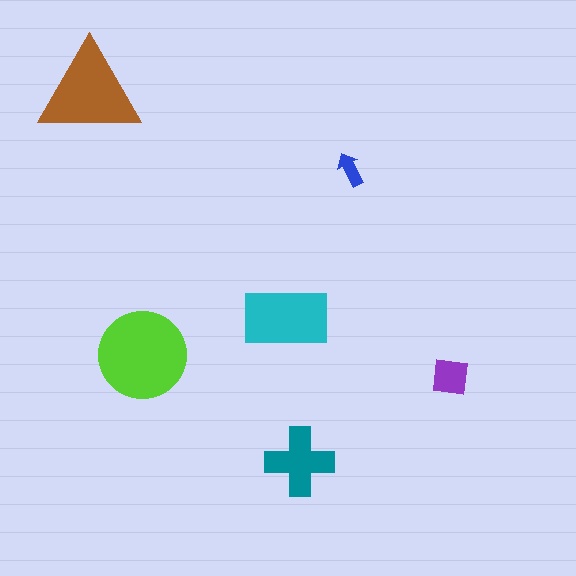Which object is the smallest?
The blue arrow.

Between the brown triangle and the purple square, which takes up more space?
The brown triangle.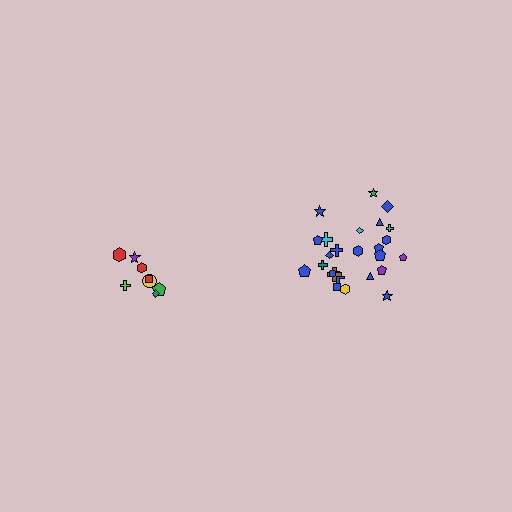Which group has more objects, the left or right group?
The right group.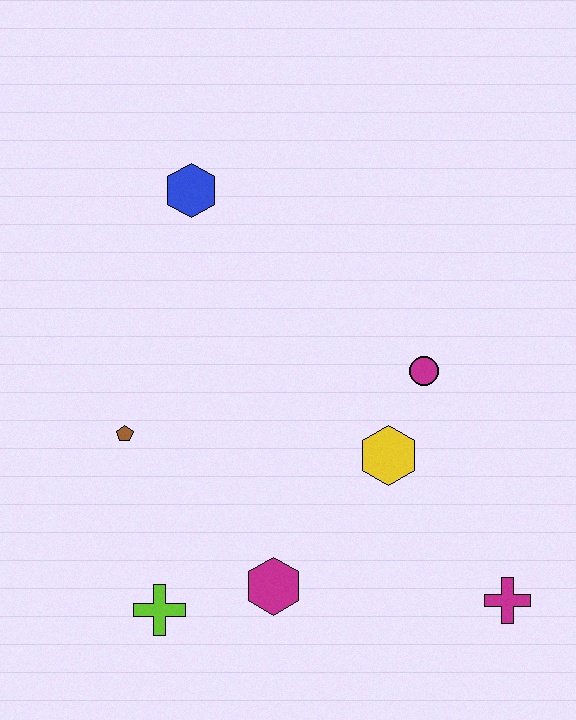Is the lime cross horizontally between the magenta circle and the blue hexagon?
No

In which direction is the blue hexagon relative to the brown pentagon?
The blue hexagon is above the brown pentagon.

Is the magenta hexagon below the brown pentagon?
Yes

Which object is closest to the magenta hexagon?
The lime cross is closest to the magenta hexagon.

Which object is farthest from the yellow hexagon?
The blue hexagon is farthest from the yellow hexagon.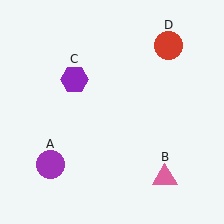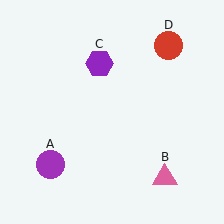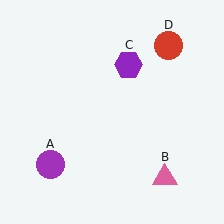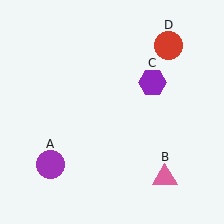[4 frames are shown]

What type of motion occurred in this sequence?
The purple hexagon (object C) rotated clockwise around the center of the scene.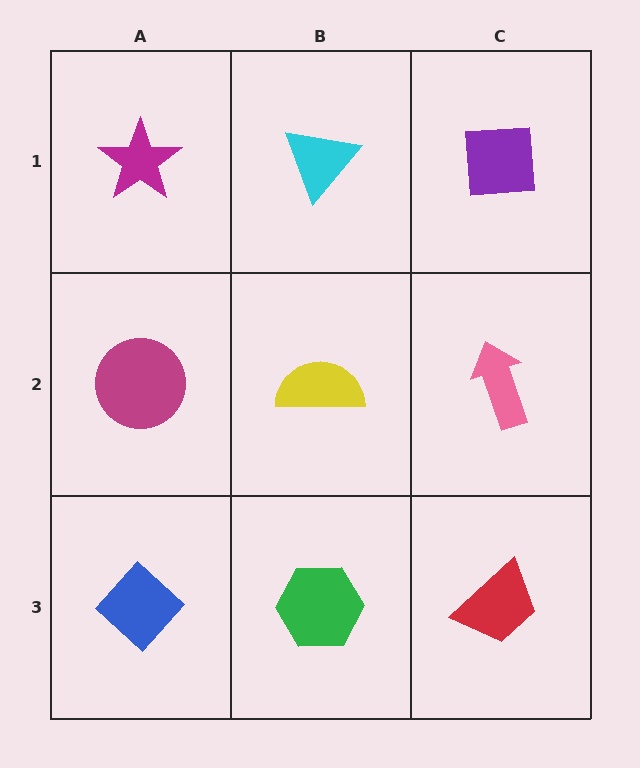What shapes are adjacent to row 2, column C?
A purple square (row 1, column C), a red trapezoid (row 3, column C), a yellow semicircle (row 2, column B).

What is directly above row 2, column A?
A magenta star.